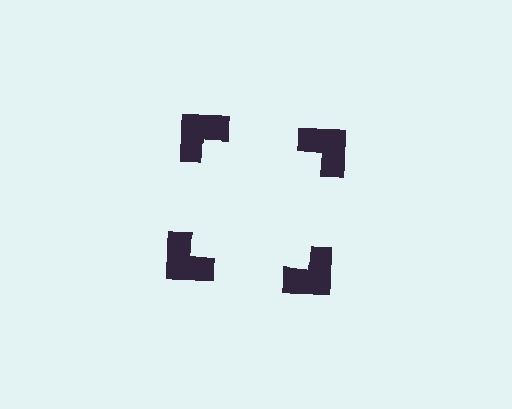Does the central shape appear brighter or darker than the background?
It typically appears slightly brighter than the background, even though no actual brightness change is drawn.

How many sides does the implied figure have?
4 sides.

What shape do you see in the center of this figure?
An illusory square — its edges are inferred from the aligned wedge cuts in the notched squares, not physically drawn.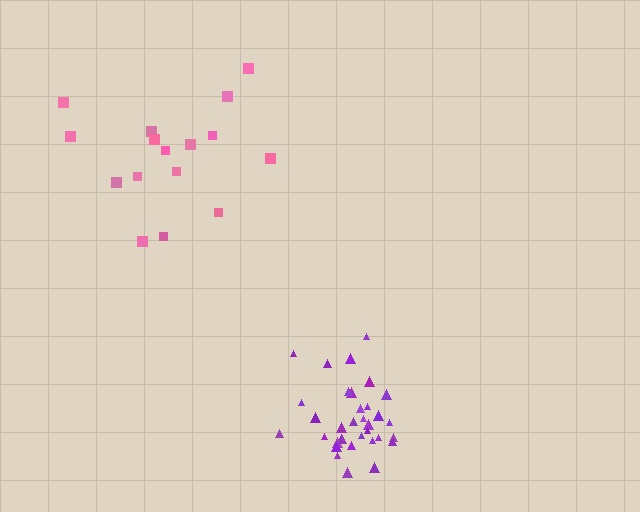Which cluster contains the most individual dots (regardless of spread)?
Purple (35).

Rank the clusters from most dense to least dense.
purple, pink.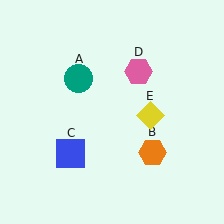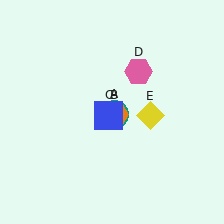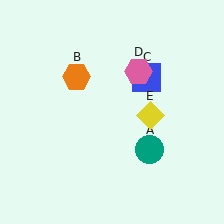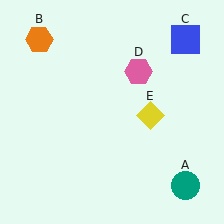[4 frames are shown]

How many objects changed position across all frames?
3 objects changed position: teal circle (object A), orange hexagon (object B), blue square (object C).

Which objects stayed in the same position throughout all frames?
Pink hexagon (object D) and yellow diamond (object E) remained stationary.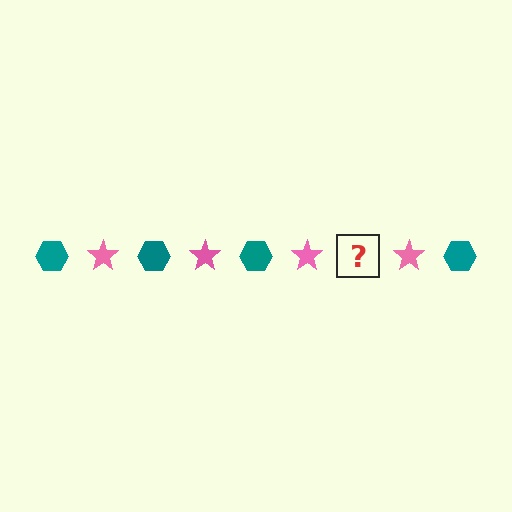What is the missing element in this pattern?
The missing element is a teal hexagon.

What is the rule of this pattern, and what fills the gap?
The rule is that the pattern alternates between teal hexagon and pink star. The gap should be filled with a teal hexagon.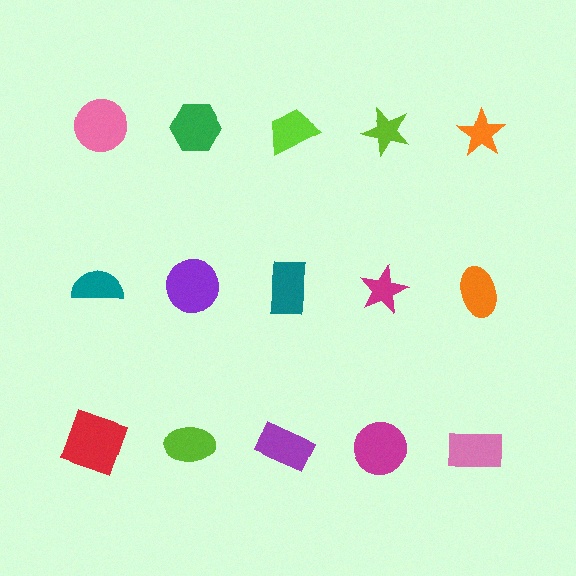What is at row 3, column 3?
A purple rectangle.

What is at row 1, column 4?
A lime star.